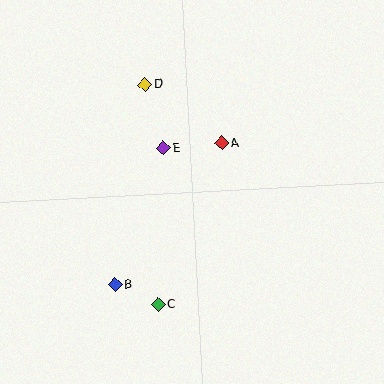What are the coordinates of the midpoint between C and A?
The midpoint between C and A is at (190, 224).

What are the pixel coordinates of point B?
Point B is at (115, 285).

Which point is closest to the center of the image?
Point E at (164, 148) is closest to the center.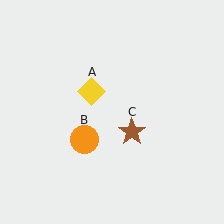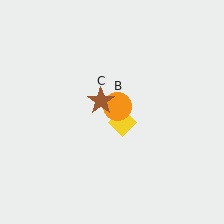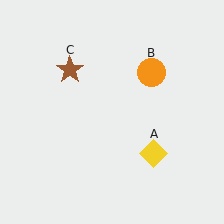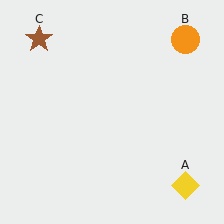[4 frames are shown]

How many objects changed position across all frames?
3 objects changed position: yellow diamond (object A), orange circle (object B), brown star (object C).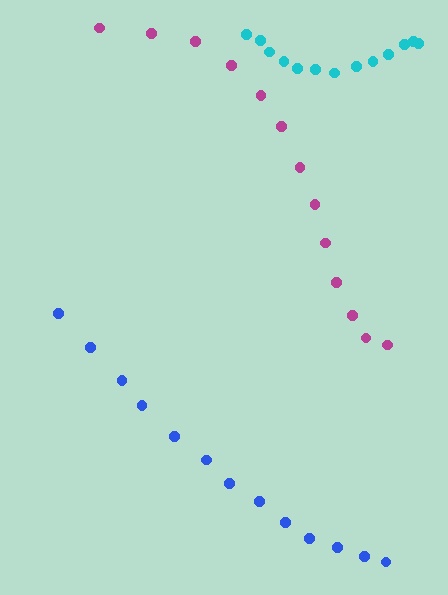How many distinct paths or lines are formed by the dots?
There are 3 distinct paths.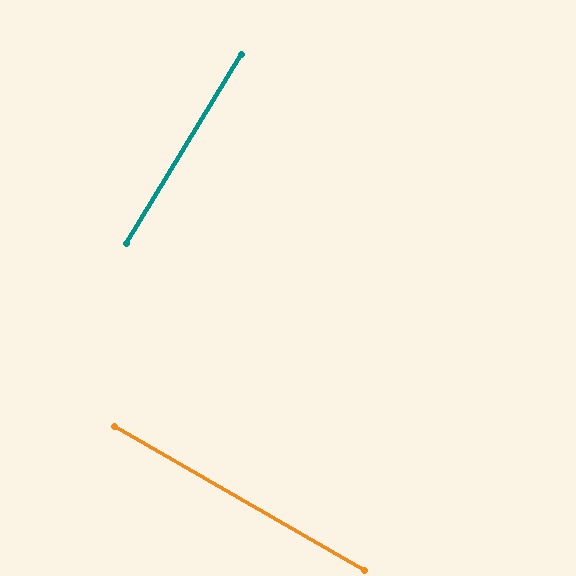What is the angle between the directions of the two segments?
Approximately 89 degrees.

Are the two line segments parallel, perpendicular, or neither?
Perpendicular — they meet at approximately 89°.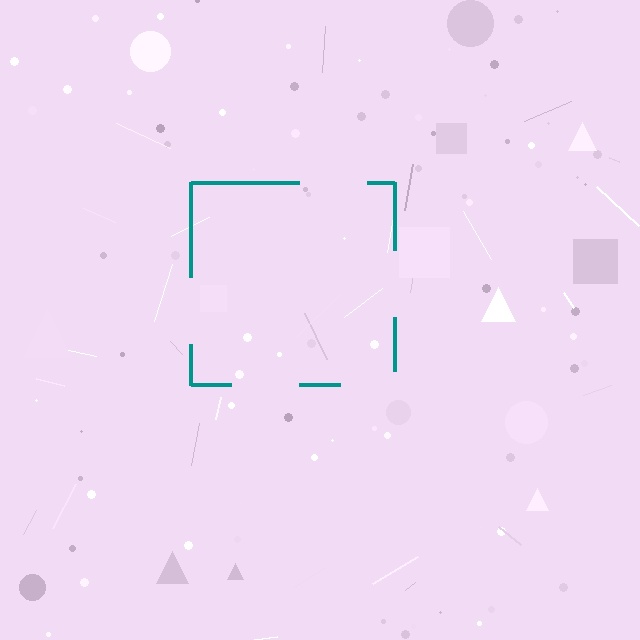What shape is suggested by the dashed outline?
The dashed outline suggests a square.